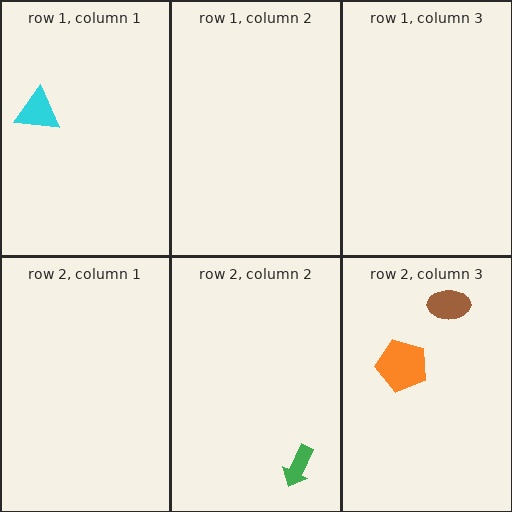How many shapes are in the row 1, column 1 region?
1.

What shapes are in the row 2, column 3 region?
The orange pentagon, the brown ellipse.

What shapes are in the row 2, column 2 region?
The green arrow.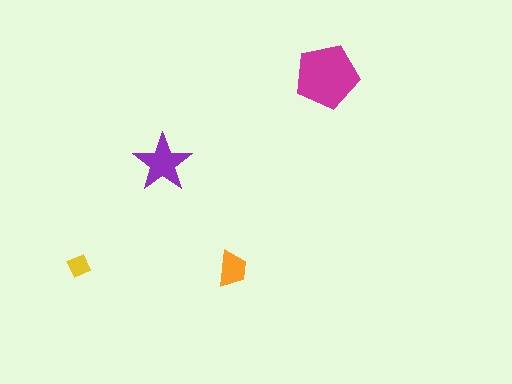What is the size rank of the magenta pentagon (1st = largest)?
1st.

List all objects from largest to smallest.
The magenta pentagon, the purple star, the orange trapezoid, the yellow diamond.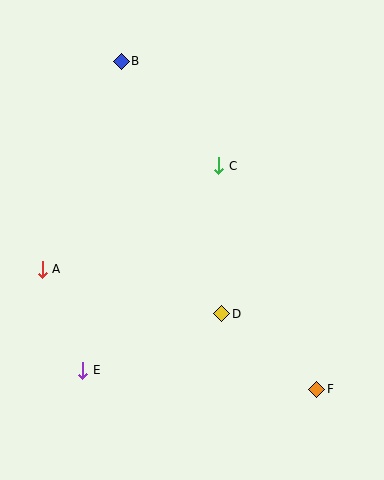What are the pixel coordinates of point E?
Point E is at (83, 370).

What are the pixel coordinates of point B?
Point B is at (121, 61).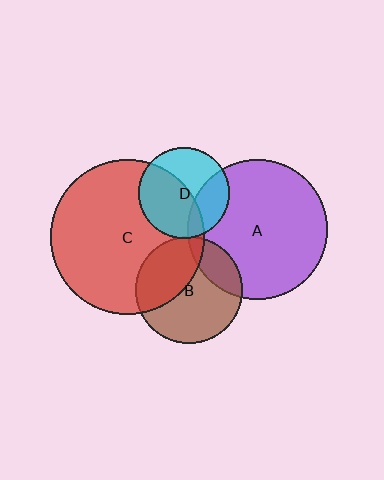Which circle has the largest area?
Circle C (red).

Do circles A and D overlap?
Yes.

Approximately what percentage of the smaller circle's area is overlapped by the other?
Approximately 30%.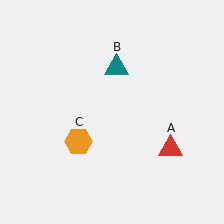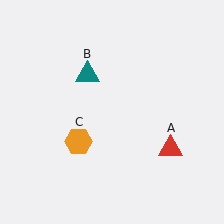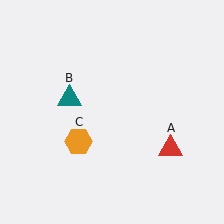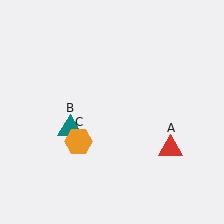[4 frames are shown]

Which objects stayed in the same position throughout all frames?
Red triangle (object A) and orange hexagon (object C) remained stationary.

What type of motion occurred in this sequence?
The teal triangle (object B) rotated counterclockwise around the center of the scene.